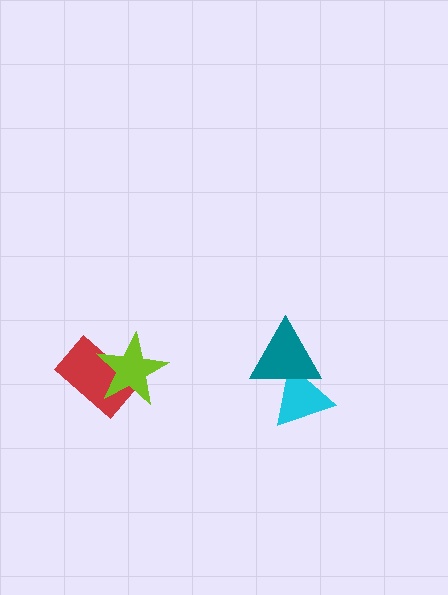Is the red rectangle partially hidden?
Yes, it is partially covered by another shape.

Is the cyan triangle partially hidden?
Yes, it is partially covered by another shape.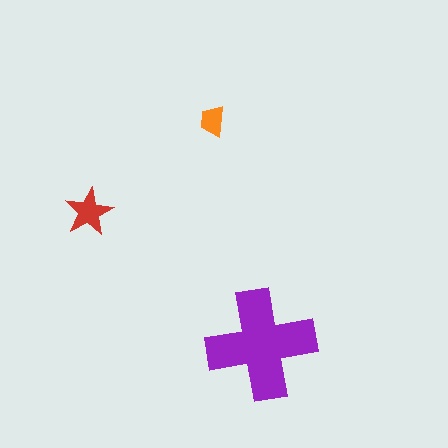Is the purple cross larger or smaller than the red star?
Larger.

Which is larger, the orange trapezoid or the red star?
The red star.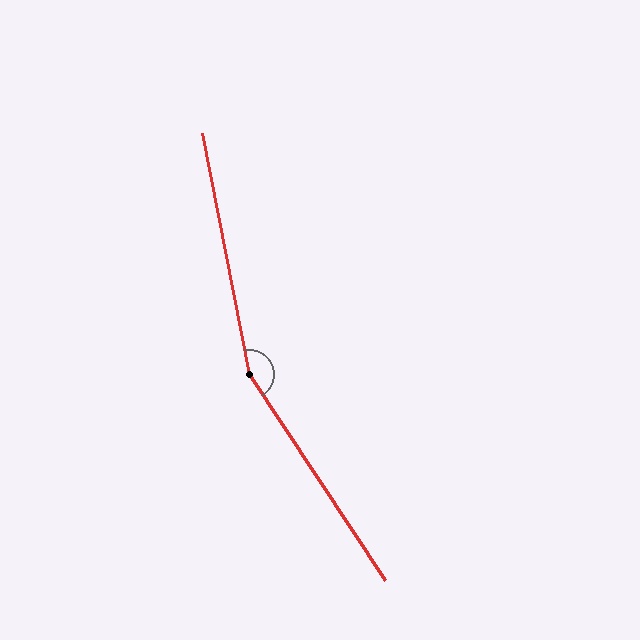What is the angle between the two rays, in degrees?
Approximately 157 degrees.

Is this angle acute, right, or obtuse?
It is obtuse.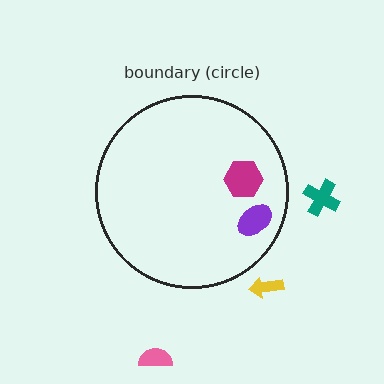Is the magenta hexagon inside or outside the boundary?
Inside.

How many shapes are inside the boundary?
2 inside, 3 outside.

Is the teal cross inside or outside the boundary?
Outside.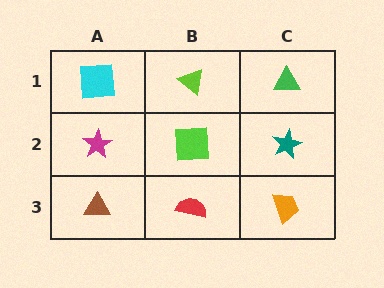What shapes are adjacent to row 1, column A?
A magenta star (row 2, column A), a lime triangle (row 1, column B).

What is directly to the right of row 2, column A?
A lime square.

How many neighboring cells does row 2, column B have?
4.